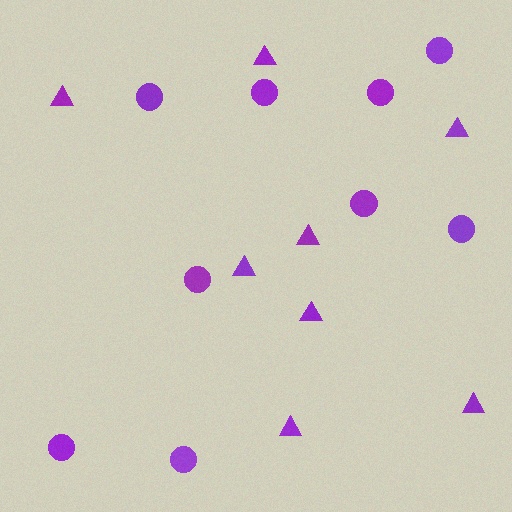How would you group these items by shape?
There are 2 groups: one group of circles (9) and one group of triangles (8).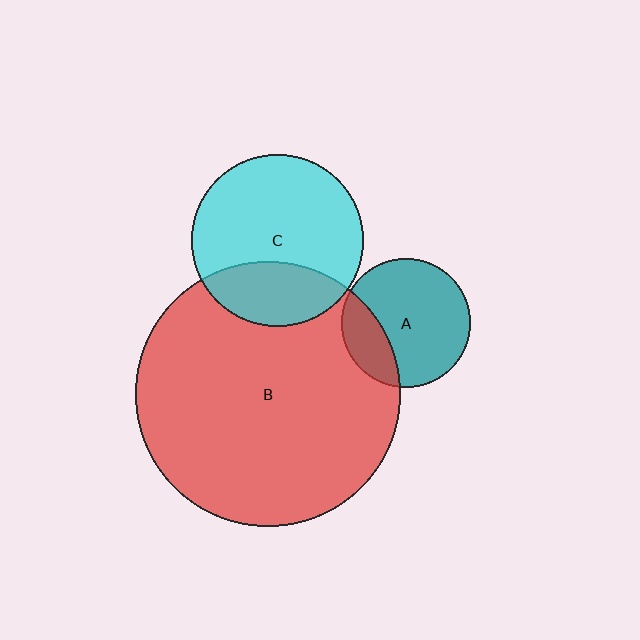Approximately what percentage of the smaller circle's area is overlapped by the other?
Approximately 25%.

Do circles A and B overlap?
Yes.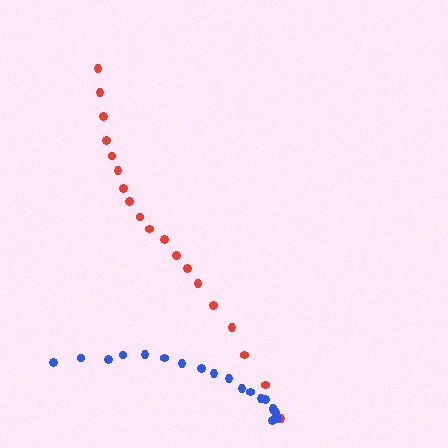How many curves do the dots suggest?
There are 2 distinct paths.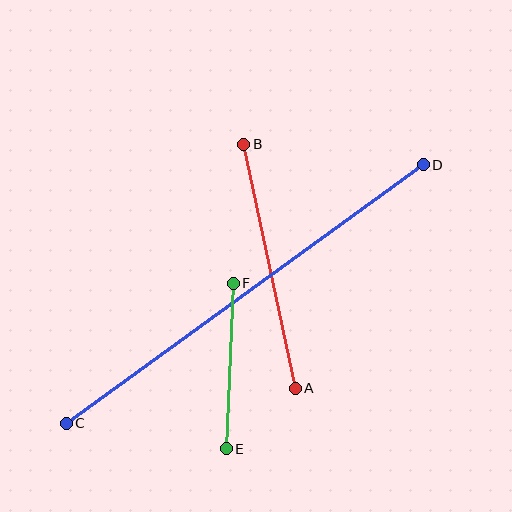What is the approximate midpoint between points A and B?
The midpoint is at approximately (270, 266) pixels.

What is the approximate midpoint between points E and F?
The midpoint is at approximately (230, 366) pixels.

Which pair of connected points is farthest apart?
Points C and D are farthest apart.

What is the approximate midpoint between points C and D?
The midpoint is at approximately (245, 294) pixels.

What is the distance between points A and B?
The distance is approximately 249 pixels.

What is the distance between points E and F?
The distance is approximately 166 pixels.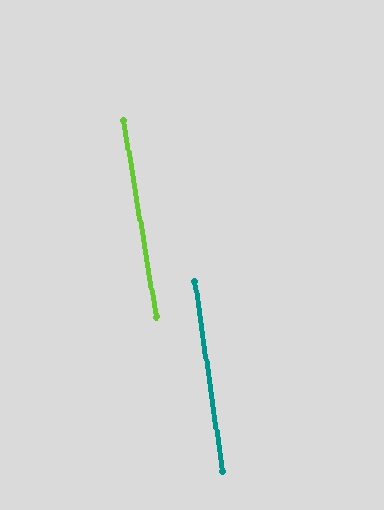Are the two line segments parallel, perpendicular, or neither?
Parallel — their directions differ by only 1.3°.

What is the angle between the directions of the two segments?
Approximately 1 degree.